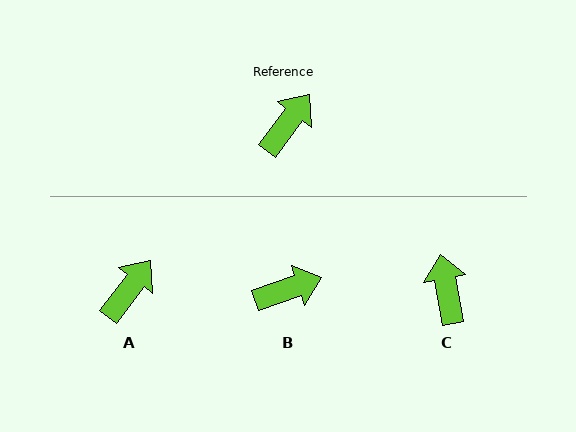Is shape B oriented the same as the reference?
No, it is off by about 34 degrees.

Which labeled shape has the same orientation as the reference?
A.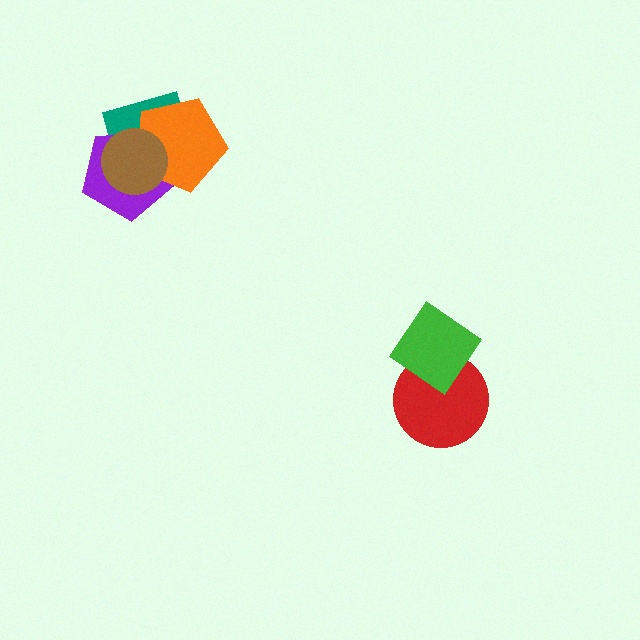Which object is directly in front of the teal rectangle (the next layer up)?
The purple pentagon is directly in front of the teal rectangle.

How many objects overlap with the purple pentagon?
3 objects overlap with the purple pentagon.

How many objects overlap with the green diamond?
1 object overlaps with the green diamond.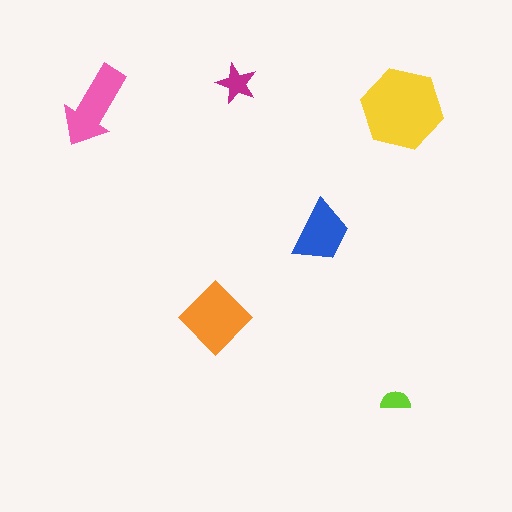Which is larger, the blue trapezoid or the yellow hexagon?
The yellow hexagon.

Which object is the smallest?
The lime semicircle.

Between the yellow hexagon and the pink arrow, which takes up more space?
The yellow hexagon.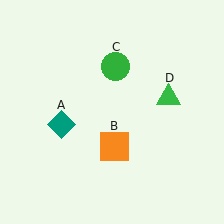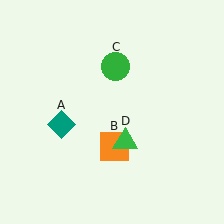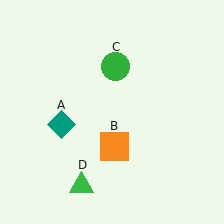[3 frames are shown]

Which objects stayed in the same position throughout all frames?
Teal diamond (object A) and orange square (object B) and green circle (object C) remained stationary.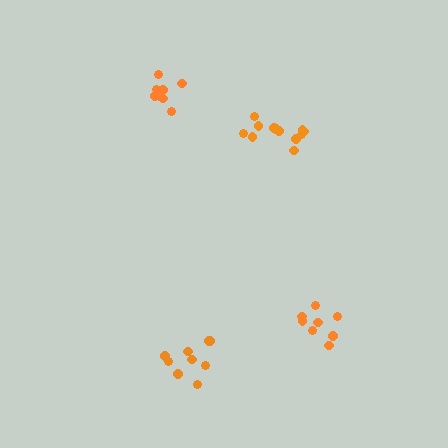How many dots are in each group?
Group 1: 9 dots, Group 2: 8 dots, Group 3: 12 dots, Group 4: 8 dots (37 total).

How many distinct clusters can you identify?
There are 4 distinct clusters.